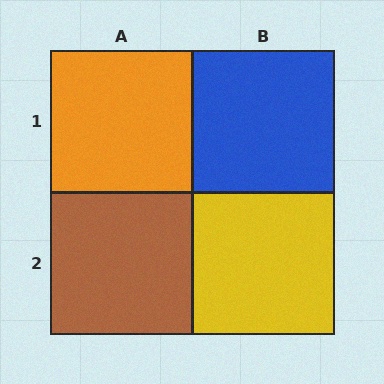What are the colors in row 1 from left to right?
Orange, blue.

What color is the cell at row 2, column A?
Brown.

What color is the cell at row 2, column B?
Yellow.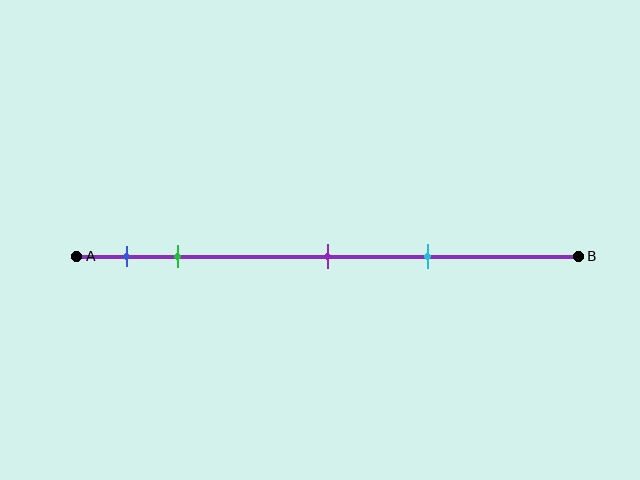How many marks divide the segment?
There are 4 marks dividing the segment.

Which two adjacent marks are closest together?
The blue and green marks are the closest adjacent pair.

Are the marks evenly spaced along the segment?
No, the marks are not evenly spaced.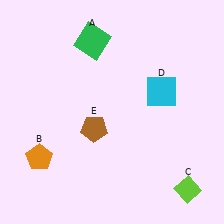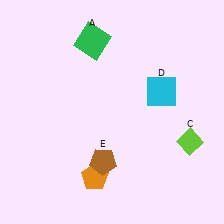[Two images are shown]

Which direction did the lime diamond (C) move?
The lime diamond (C) moved up.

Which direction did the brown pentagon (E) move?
The brown pentagon (E) moved down.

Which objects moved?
The objects that moved are: the orange pentagon (B), the lime diamond (C), the brown pentagon (E).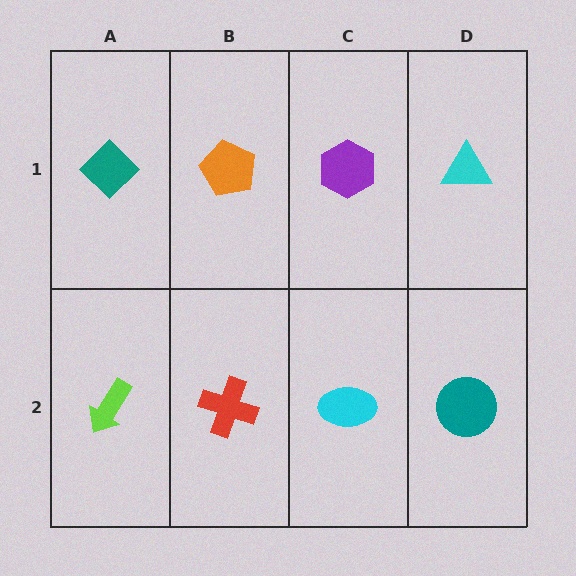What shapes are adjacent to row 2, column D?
A cyan triangle (row 1, column D), a cyan ellipse (row 2, column C).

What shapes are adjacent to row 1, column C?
A cyan ellipse (row 2, column C), an orange pentagon (row 1, column B), a cyan triangle (row 1, column D).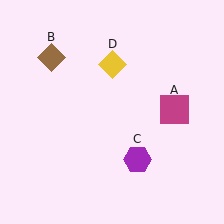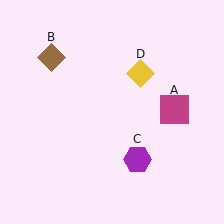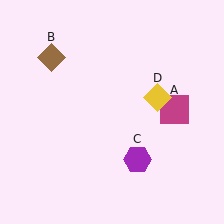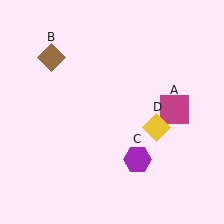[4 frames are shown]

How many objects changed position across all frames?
1 object changed position: yellow diamond (object D).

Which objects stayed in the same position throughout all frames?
Magenta square (object A) and brown diamond (object B) and purple hexagon (object C) remained stationary.